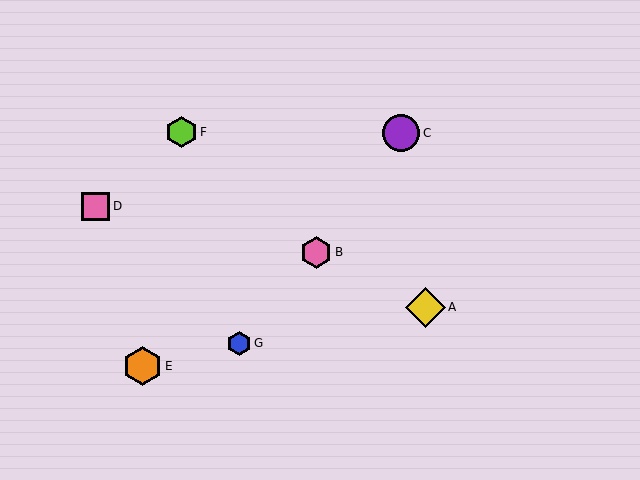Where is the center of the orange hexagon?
The center of the orange hexagon is at (142, 366).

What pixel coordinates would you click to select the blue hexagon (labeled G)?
Click at (239, 343) to select the blue hexagon G.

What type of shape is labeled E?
Shape E is an orange hexagon.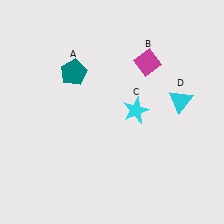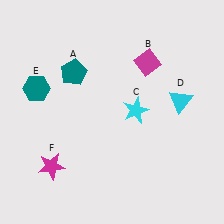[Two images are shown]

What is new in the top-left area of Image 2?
A teal hexagon (E) was added in the top-left area of Image 2.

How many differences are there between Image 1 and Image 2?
There are 2 differences between the two images.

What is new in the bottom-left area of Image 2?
A magenta star (F) was added in the bottom-left area of Image 2.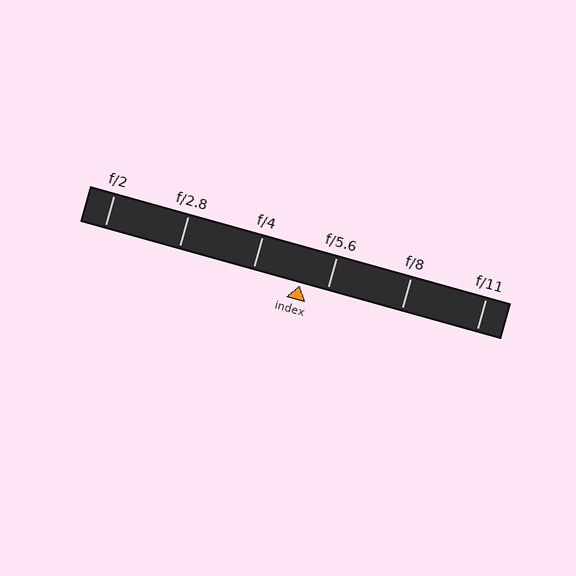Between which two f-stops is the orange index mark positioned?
The index mark is between f/4 and f/5.6.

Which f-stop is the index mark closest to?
The index mark is closest to f/5.6.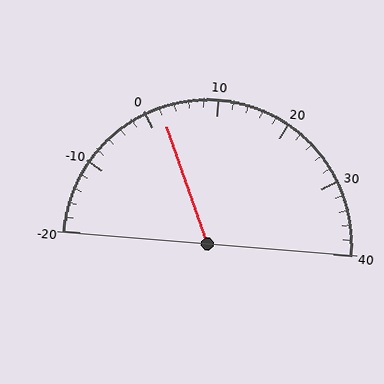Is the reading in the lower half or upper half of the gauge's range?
The reading is in the lower half of the range (-20 to 40).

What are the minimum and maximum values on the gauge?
The gauge ranges from -20 to 40.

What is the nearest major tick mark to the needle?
The nearest major tick mark is 0.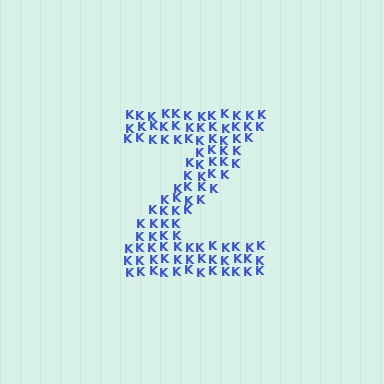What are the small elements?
The small elements are letter K's.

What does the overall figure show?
The overall figure shows the letter Z.